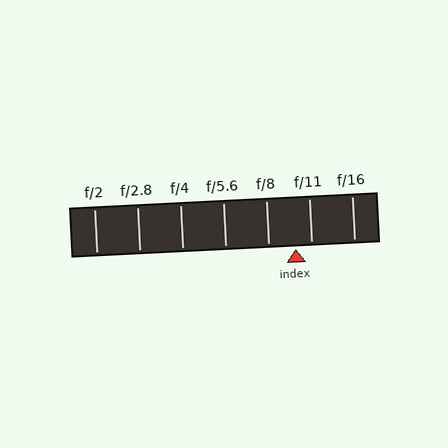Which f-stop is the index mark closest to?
The index mark is closest to f/11.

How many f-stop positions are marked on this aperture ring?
There are 7 f-stop positions marked.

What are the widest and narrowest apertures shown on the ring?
The widest aperture shown is f/2 and the narrowest is f/16.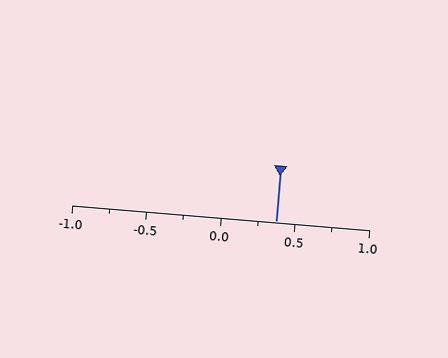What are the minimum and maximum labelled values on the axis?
The axis runs from -1.0 to 1.0.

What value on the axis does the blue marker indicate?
The marker indicates approximately 0.38.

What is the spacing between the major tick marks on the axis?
The major ticks are spaced 0.5 apart.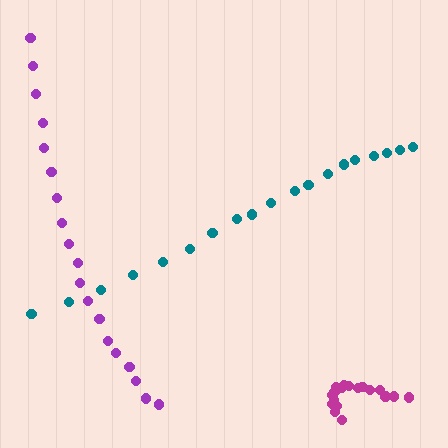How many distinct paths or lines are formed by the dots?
There are 3 distinct paths.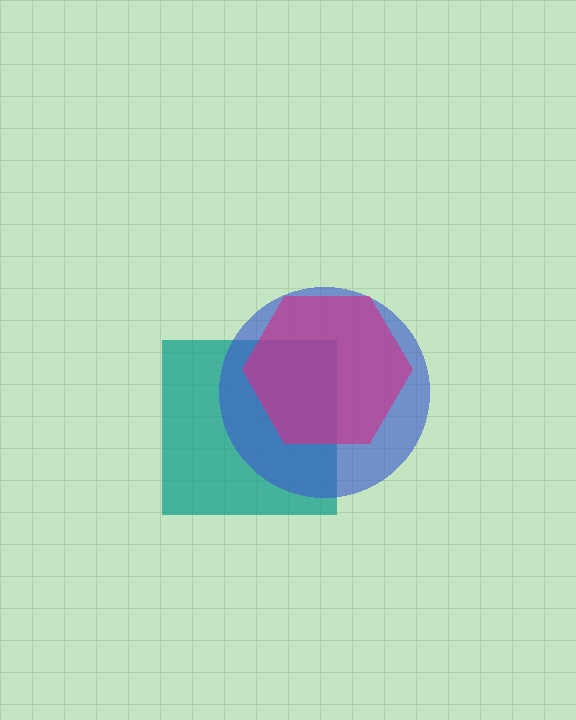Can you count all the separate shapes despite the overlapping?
Yes, there are 3 separate shapes.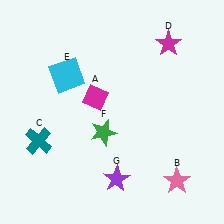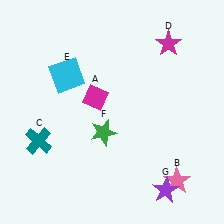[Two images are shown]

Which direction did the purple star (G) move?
The purple star (G) moved right.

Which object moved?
The purple star (G) moved right.